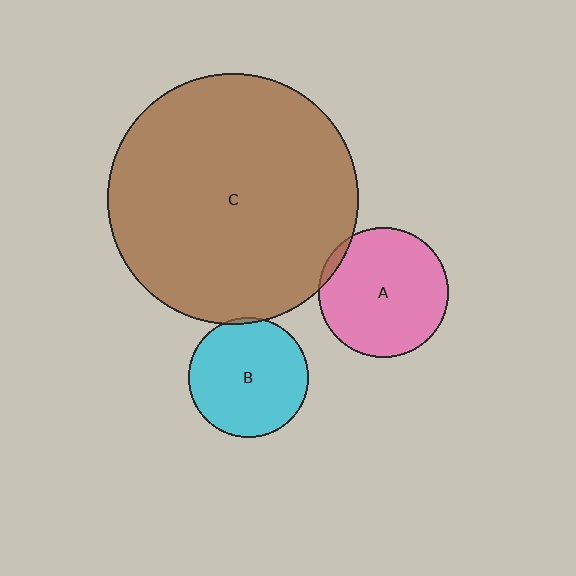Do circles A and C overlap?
Yes.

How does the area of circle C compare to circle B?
Approximately 4.4 times.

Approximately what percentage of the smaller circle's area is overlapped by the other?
Approximately 5%.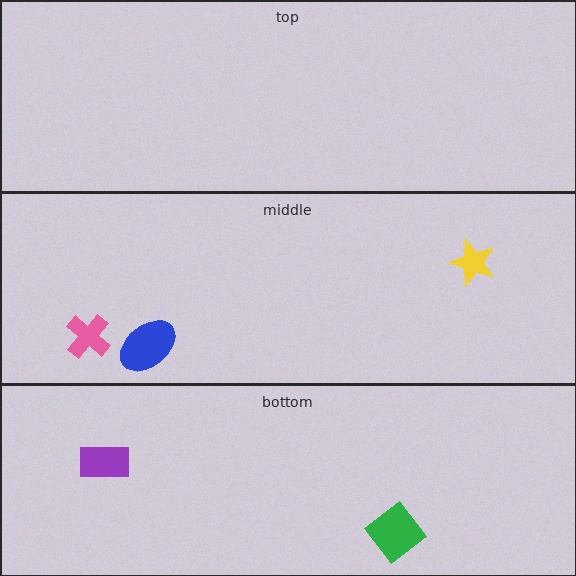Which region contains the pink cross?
The middle region.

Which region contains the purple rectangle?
The bottom region.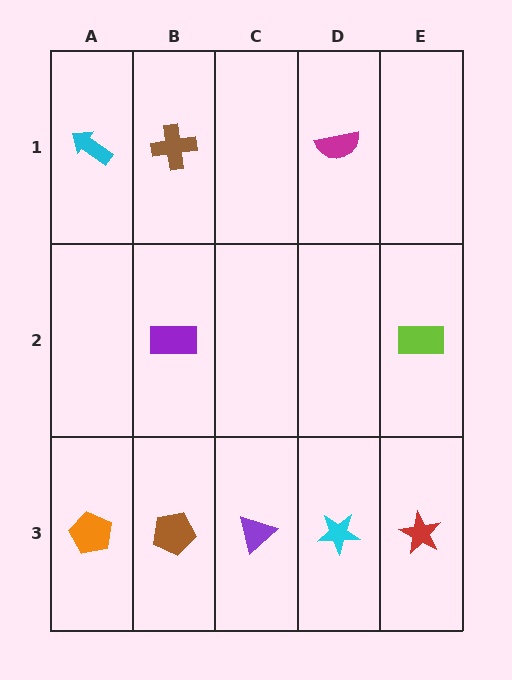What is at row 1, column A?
A cyan arrow.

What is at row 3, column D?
A cyan star.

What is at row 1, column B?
A brown cross.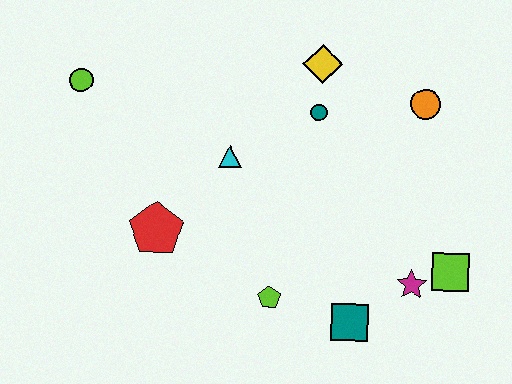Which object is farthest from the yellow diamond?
The teal square is farthest from the yellow diamond.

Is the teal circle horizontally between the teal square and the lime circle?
Yes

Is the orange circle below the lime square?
No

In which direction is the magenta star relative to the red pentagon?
The magenta star is to the right of the red pentagon.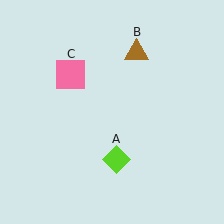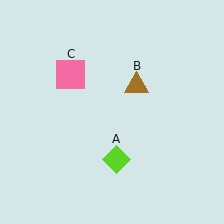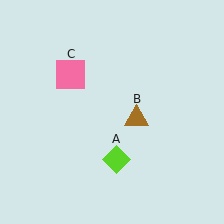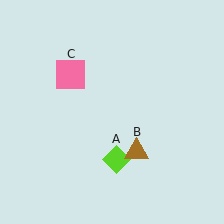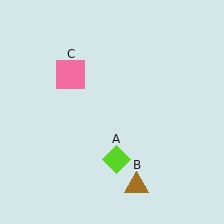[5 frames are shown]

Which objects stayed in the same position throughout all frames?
Lime diamond (object A) and pink square (object C) remained stationary.